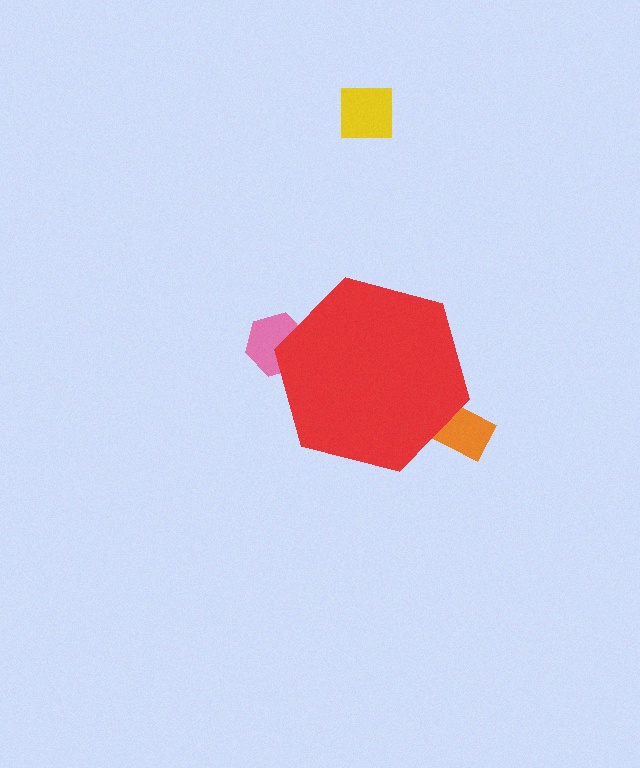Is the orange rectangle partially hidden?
Yes, the orange rectangle is partially hidden behind the red hexagon.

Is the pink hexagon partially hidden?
Yes, the pink hexagon is partially hidden behind the red hexagon.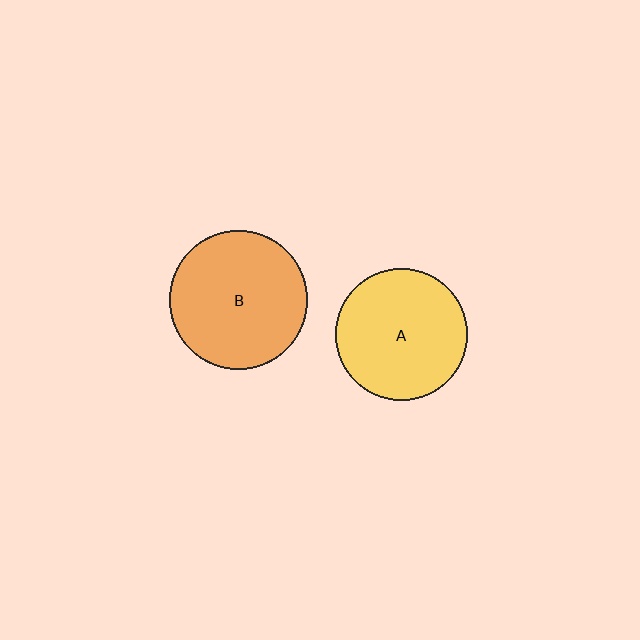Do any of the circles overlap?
No, none of the circles overlap.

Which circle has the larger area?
Circle B (orange).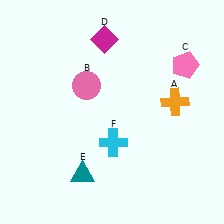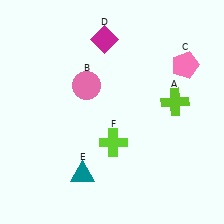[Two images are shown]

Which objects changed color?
A changed from orange to lime. F changed from cyan to lime.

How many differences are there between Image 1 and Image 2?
There are 2 differences between the two images.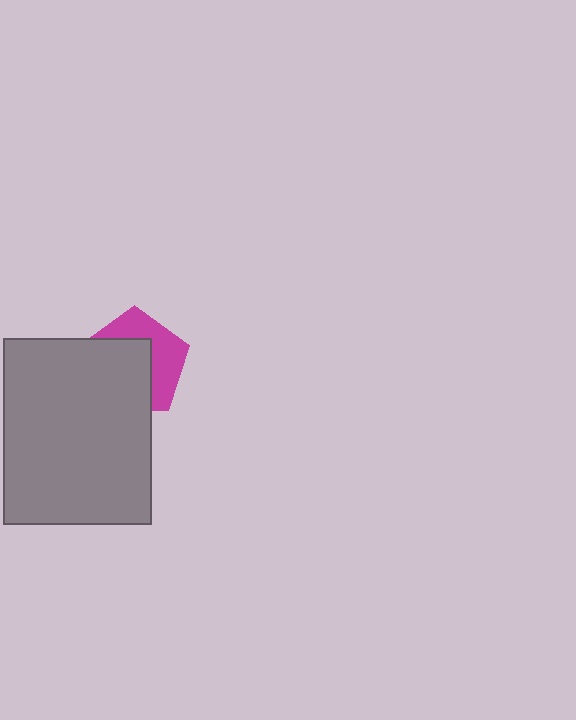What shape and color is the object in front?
The object in front is a gray rectangle.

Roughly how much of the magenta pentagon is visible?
A small part of it is visible (roughly 43%).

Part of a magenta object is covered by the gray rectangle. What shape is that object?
It is a pentagon.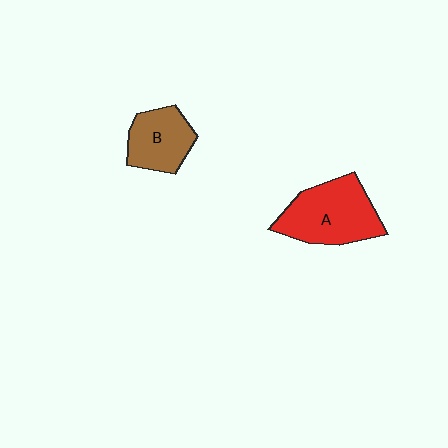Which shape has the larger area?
Shape A (red).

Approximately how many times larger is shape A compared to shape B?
Approximately 1.5 times.